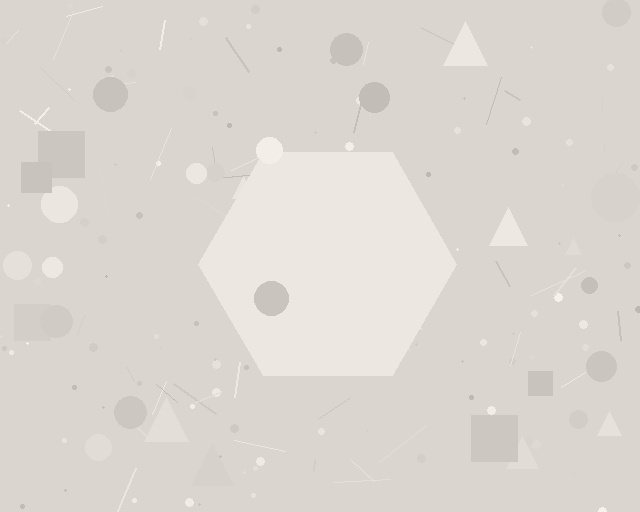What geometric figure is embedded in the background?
A hexagon is embedded in the background.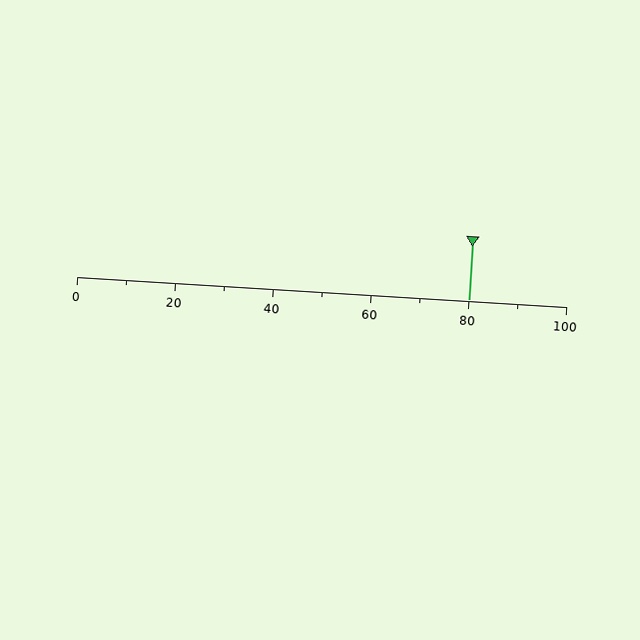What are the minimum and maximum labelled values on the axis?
The axis runs from 0 to 100.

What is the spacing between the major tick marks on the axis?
The major ticks are spaced 20 apart.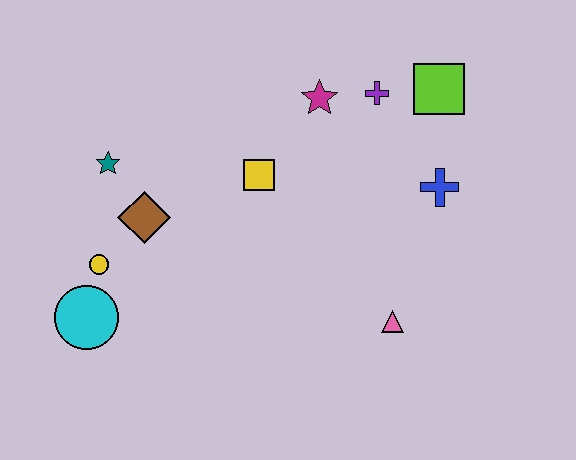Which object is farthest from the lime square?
The cyan circle is farthest from the lime square.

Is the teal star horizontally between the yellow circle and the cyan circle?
No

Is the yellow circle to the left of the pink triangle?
Yes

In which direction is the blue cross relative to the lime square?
The blue cross is below the lime square.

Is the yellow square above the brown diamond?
Yes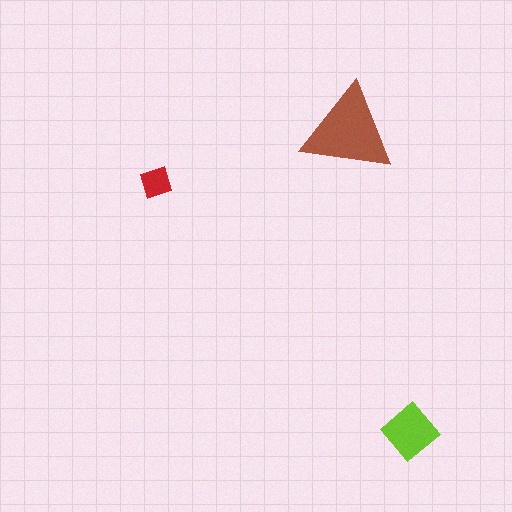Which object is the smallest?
The red diamond.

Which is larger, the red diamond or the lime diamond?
The lime diamond.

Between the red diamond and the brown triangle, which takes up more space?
The brown triangle.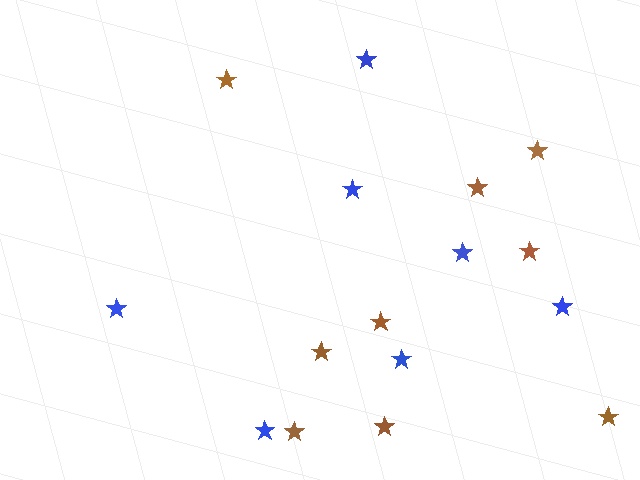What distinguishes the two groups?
There are 2 groups: one group of brown stars (9) and one group of blue stars (7).